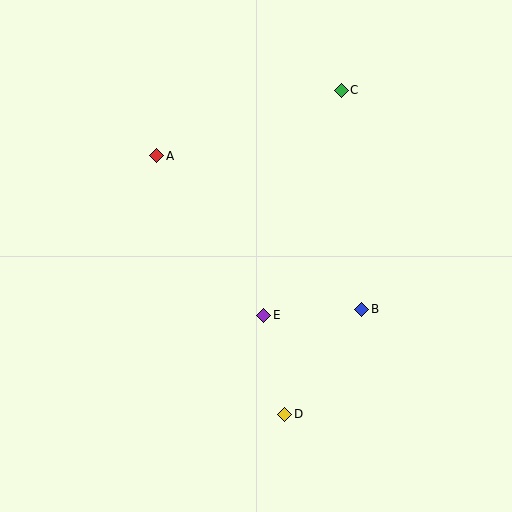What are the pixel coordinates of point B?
Point B is at (362, 309).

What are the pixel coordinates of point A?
Point A is at (157, 156).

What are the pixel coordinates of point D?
Point D is at (285, 414).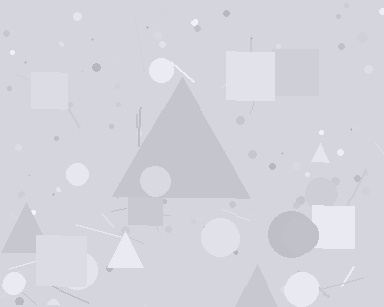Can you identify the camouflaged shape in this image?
The camouflaged shape is a triangle.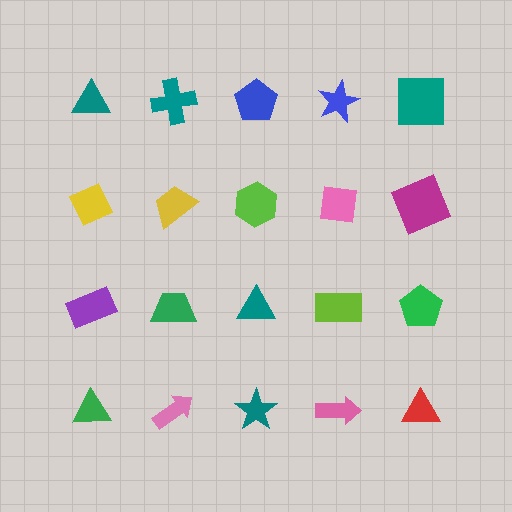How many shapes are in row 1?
5 shapes.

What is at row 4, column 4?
A pink arrow.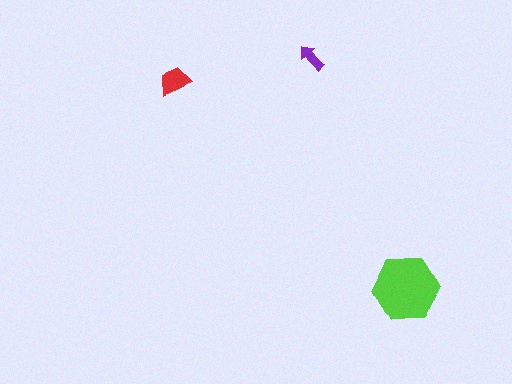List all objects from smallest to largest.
The purple arrow, the red trapezoid, the lime hexagon.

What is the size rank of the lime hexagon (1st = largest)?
1st.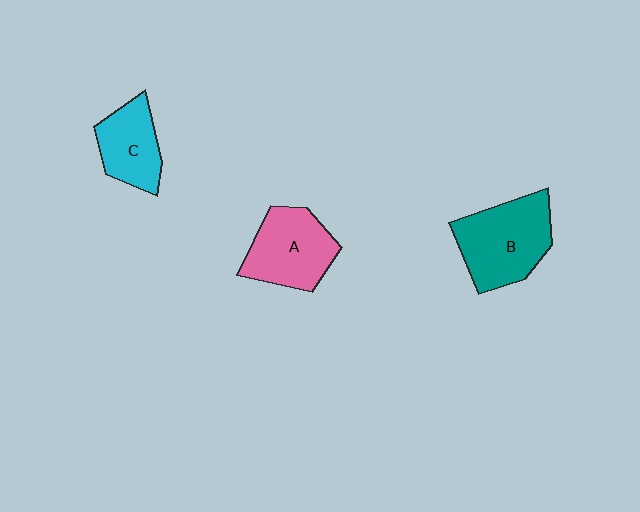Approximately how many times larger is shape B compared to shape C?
Approximately 1.5 times.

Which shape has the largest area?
Shape B (teal).